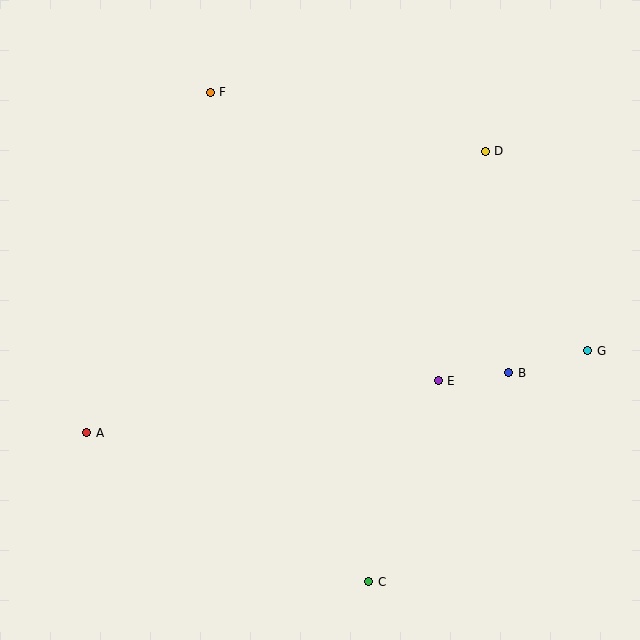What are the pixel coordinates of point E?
Point E is at (438, 381).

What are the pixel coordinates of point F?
Point F is at (210, 92).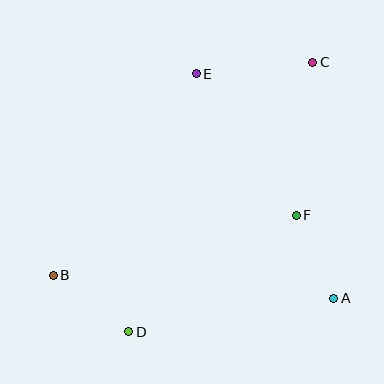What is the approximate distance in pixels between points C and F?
The distance between C and F is approximately 154 pixels.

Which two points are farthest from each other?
Points B and C are farthest from each other.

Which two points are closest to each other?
Points A and F are closest to each other.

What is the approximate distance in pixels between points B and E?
The distance between B and E is approximately 247 pixels.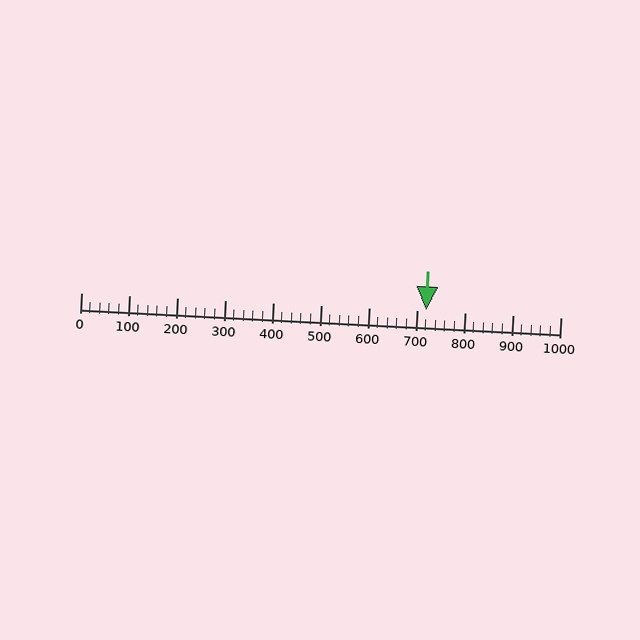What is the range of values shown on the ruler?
The ruler shows values from 0 to 1000.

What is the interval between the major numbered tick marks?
The major tick marks are spaced 100 units apart.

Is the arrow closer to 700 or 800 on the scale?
The arrow is closer to 700.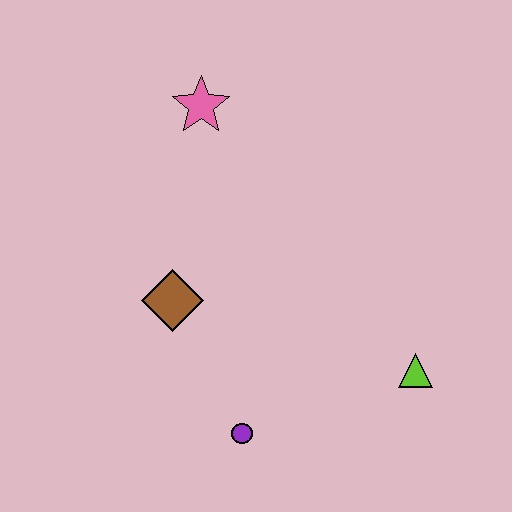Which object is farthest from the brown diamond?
The lime triangle is farthest from the brown diamond.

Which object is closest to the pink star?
The brown diamond is closest to the pink star.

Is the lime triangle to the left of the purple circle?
No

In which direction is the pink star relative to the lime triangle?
The pink star is above the lime triangle.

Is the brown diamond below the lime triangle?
No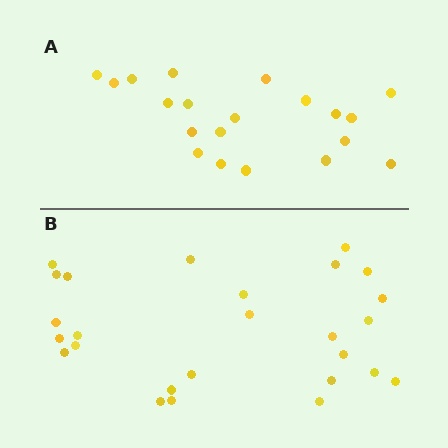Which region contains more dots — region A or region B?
Region B (the bottom region) has more dots.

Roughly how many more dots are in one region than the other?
Region B has about 6 more dots than region A.